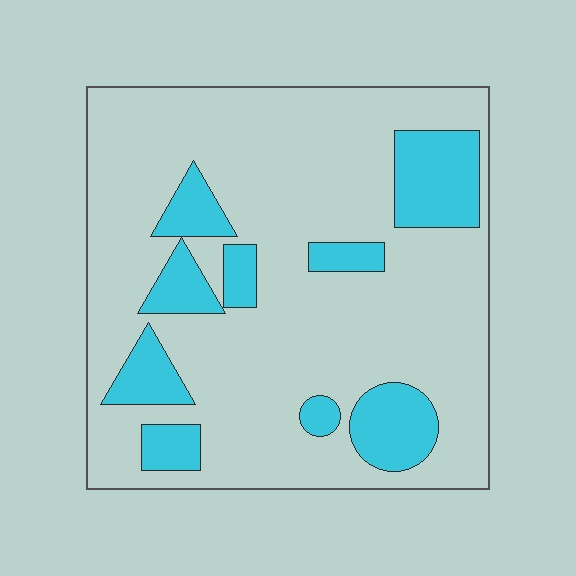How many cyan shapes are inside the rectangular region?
9.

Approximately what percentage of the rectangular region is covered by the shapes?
Approximately 20%.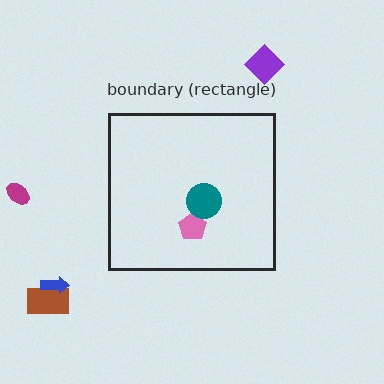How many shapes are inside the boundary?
2 inside, 4 outside.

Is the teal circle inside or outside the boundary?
Inside.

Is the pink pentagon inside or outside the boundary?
Inside.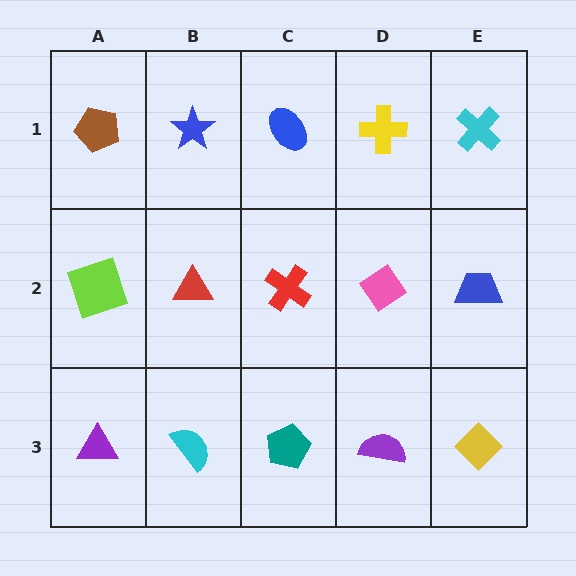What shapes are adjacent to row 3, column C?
A red cross (row 2, column C), a cyan semicircle (row 3, column B), a purple semicircle (row 3, column D).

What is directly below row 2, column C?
A teal pentagon.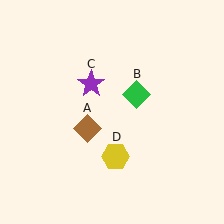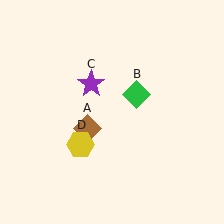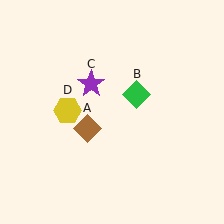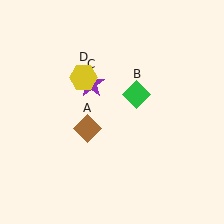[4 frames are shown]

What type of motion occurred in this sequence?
The yellow hexagon (object D) rotated clockwise around the center of the scene.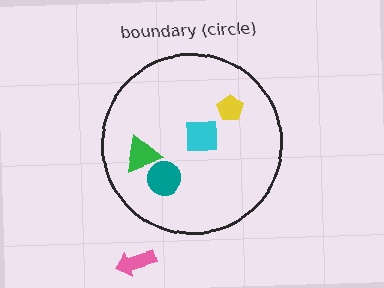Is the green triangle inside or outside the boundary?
Inside.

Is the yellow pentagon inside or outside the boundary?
Inside.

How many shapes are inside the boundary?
4 inside, 1 outside.